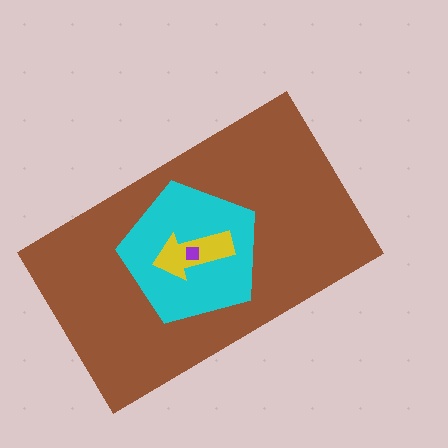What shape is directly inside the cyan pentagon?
The yellow arrow.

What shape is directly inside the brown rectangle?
The cyan pentagon.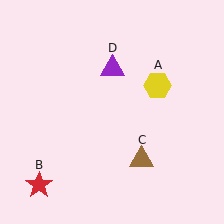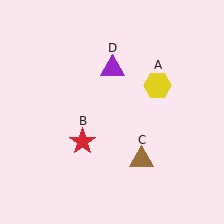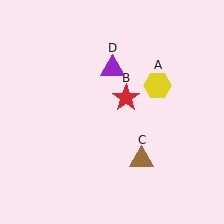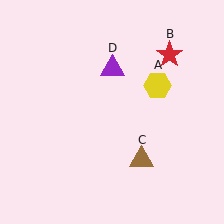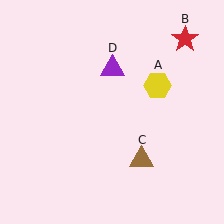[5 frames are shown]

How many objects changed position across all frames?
1 object changed position: red star (object B).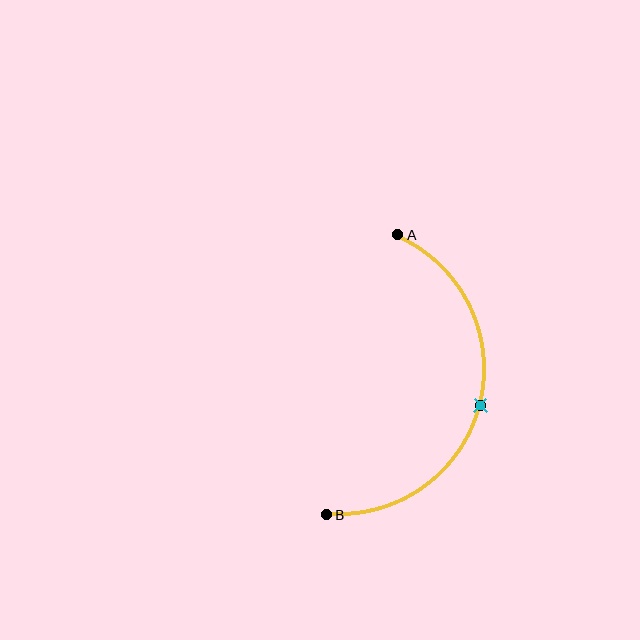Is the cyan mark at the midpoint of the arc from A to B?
Yes. The cyan mark lies on the arc at equal arc-length from both A and B — it is the arc midpoint.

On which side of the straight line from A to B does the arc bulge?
The arc bulges to the right of the straight line connecting A and B.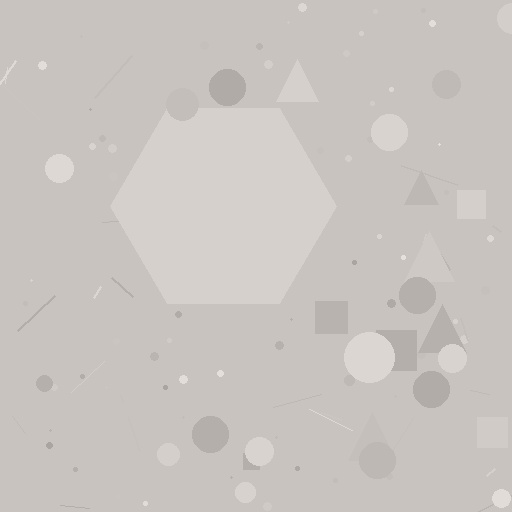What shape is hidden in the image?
A hexagon is hidden in the image.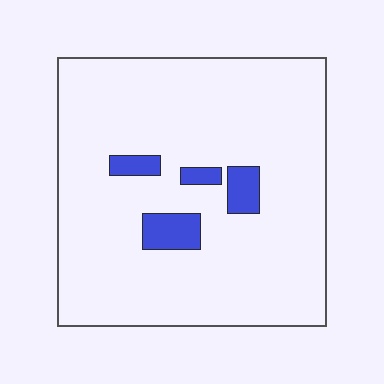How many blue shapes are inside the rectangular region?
4.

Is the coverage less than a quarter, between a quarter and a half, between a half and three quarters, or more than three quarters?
Less than a quarter.